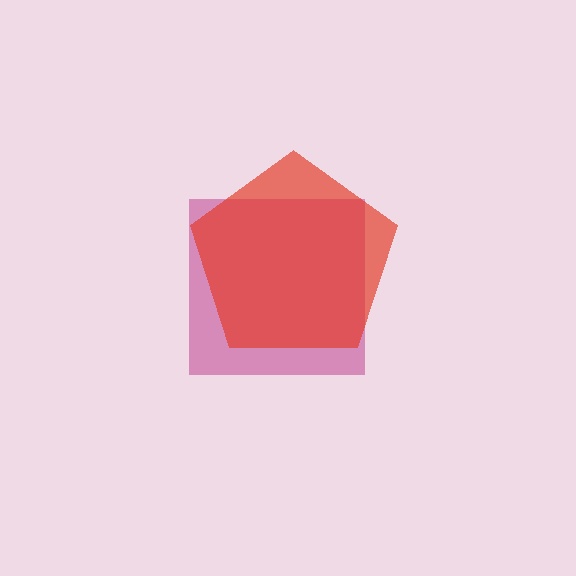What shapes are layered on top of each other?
The layered shapes are: a magenta square, a red pentagon.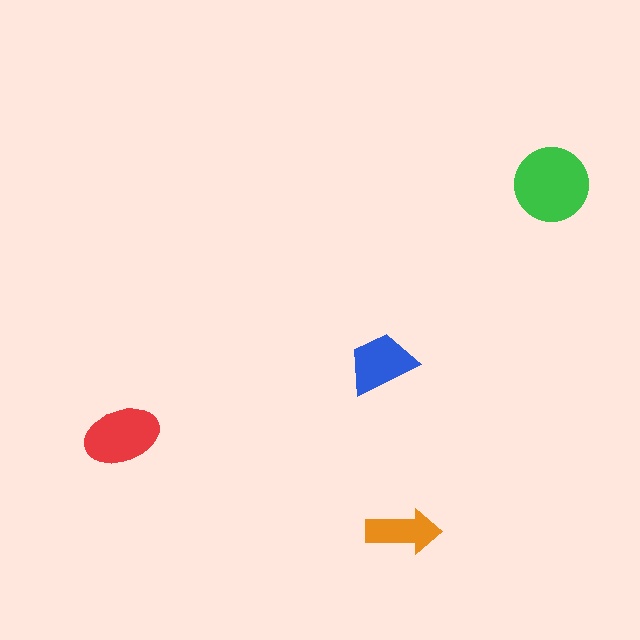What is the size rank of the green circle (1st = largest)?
1st.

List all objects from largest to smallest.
The green circle, the red ellipse, the blue trapezoid, the orange arrow.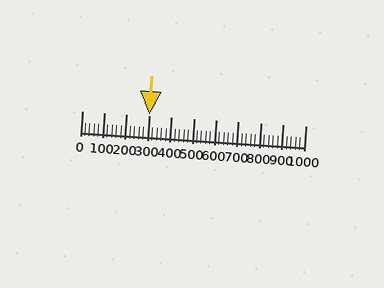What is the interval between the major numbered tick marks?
The major tick marks are spaced 100 units apart.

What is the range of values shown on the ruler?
The ruler shows values from 0 to 1000.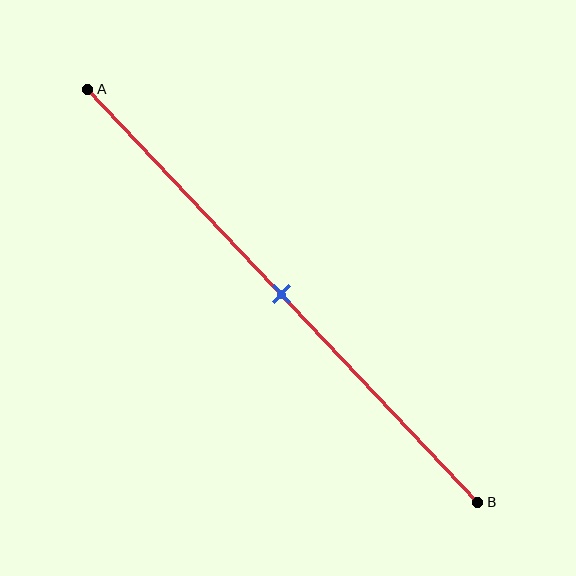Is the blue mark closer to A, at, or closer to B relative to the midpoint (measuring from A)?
The blue mark is approximately at the midpoint of segment AB.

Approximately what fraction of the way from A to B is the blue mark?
The blue mark is approximately 50% of the way from A to B.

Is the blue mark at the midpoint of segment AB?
Yes, the mark is approximately at the midpoint.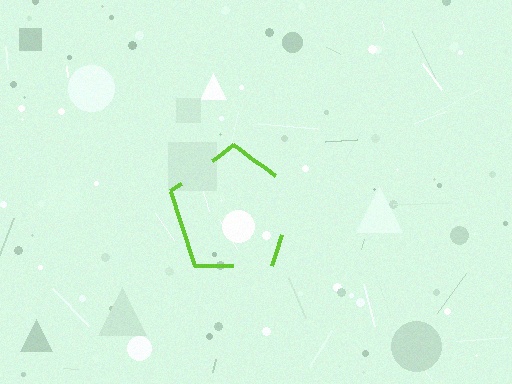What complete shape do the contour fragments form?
The contour fragments form a pentagon.